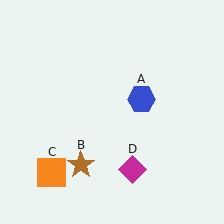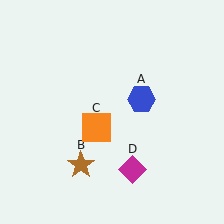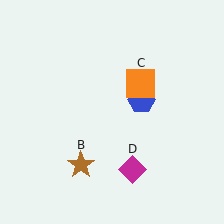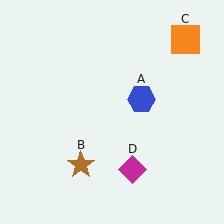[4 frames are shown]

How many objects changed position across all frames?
1 object changed position: orange square (object C).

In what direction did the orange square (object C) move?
The orange square (object C) moved up and to the right.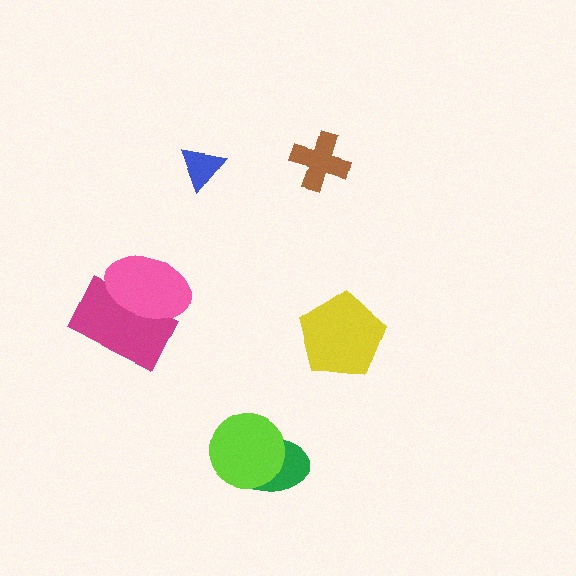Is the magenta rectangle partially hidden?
Yes, it is partially covered by another shape.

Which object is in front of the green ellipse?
The lime circle is in front of the green ellipse.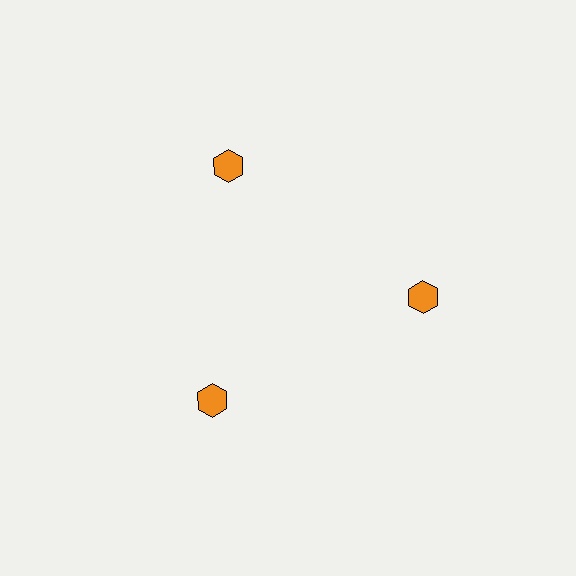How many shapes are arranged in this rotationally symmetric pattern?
There are 3 shapes, arranged in 3 groups of 1.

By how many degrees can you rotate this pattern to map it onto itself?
The pattern maps onto itself every 120 degrees of rotation.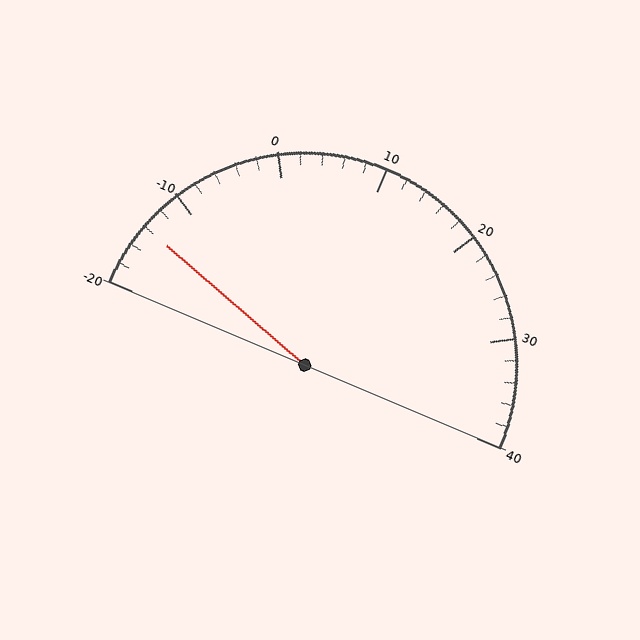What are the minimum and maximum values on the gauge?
The gauge ranges from -20 to 40.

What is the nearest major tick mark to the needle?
The nearest major tick mark is -10.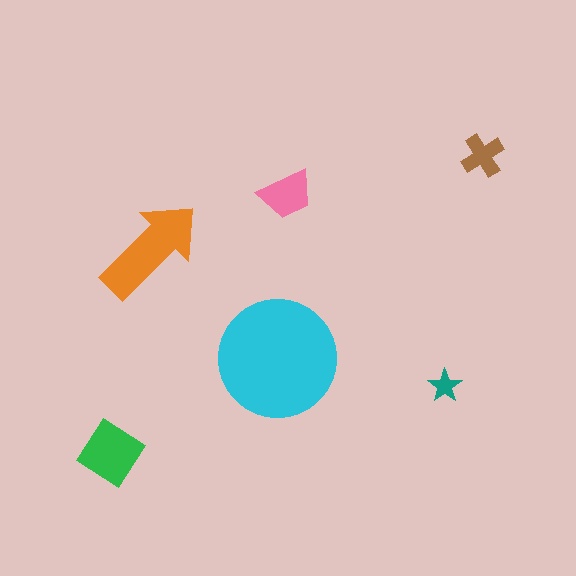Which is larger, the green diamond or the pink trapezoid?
The green diamond.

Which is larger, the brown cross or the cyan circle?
The cyan circle.